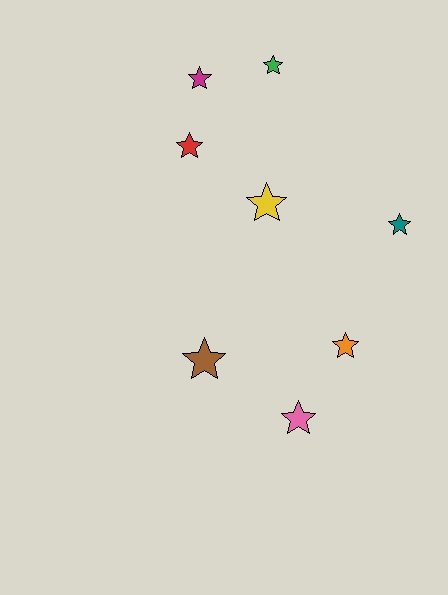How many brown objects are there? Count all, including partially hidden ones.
There is 1 brown object.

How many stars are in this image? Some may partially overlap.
There are 8 stars.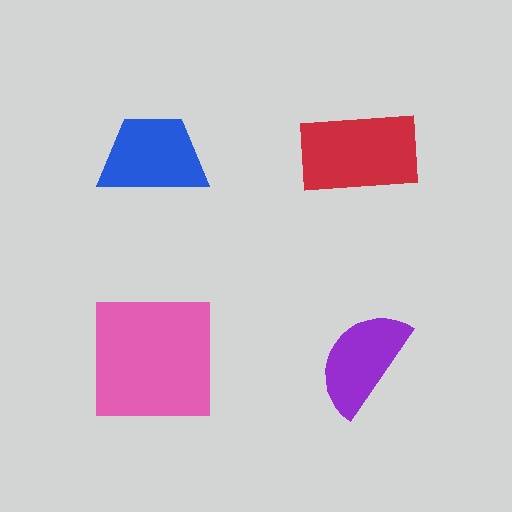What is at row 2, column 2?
A purple semicircle.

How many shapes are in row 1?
2 shapes.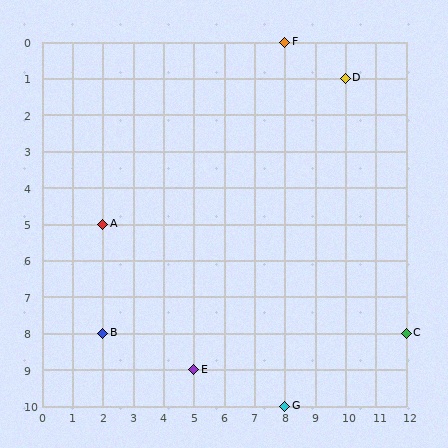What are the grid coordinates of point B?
Point B is at grid coordinates (2, 8).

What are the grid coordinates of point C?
Point C is at grid coordinates (12, 8).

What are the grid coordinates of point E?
Point E is at grid coordinates (5, 9).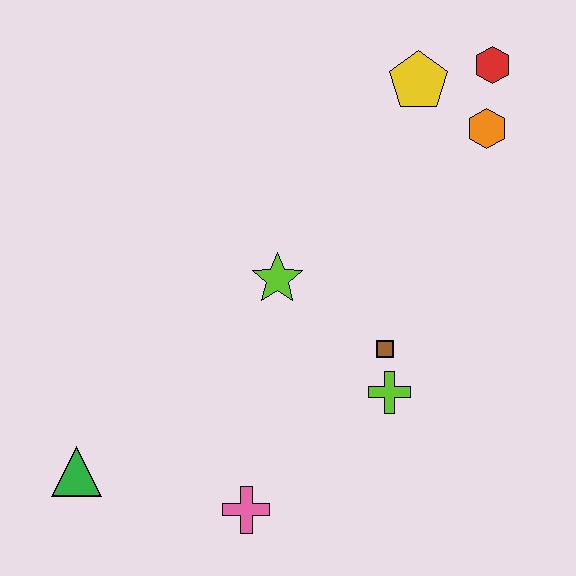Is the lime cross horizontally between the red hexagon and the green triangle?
Yes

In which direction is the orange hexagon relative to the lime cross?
The orange hexagon is above the lime cross.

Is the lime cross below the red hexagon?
Yes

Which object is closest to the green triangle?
The pink cross is closest to the green triangle.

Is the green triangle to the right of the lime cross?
No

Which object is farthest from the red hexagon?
The green triangle is farthest from the red hexagon.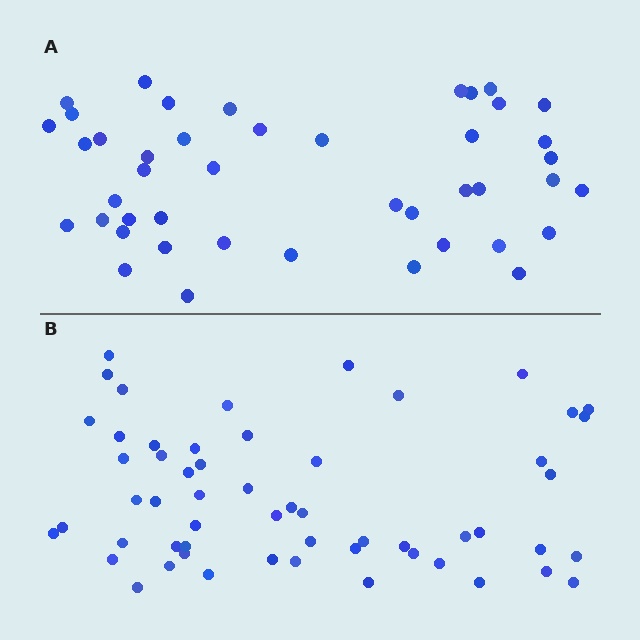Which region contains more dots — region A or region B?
Region B (the bottom region) has more dots.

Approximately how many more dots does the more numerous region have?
Region B has roughly 12 or so more dots than region A.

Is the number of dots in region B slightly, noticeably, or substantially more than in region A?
Region B has noticeably more, but not dramatically so. The ratio is roughly 1.3 to 1.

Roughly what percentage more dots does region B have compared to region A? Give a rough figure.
About 25% more.